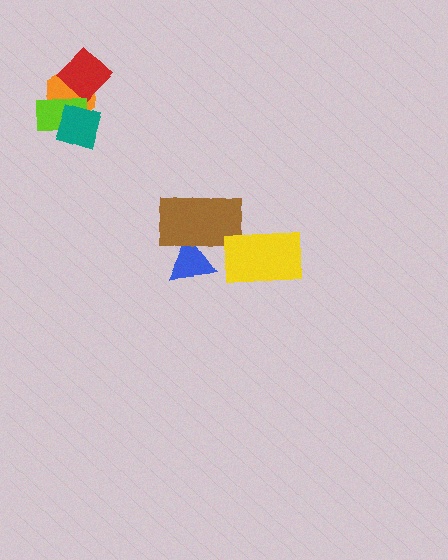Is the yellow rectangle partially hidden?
No, no other shape covers it.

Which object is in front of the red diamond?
The lime rectangle is in front of the red diamond.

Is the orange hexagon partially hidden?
Yes, it is partially covered by another shape.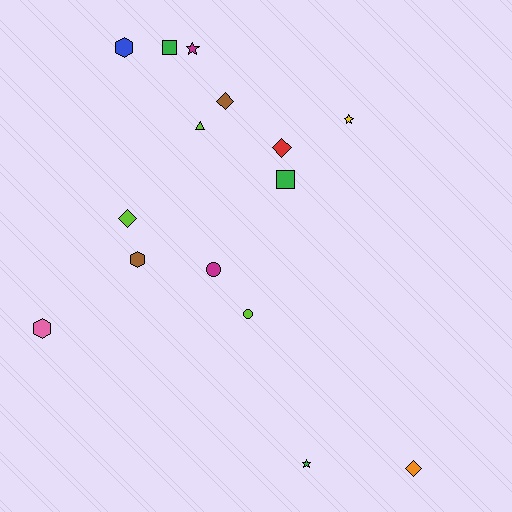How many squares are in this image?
There are 2 squares.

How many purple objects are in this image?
There are no purple objects.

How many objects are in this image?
There are 15 objects.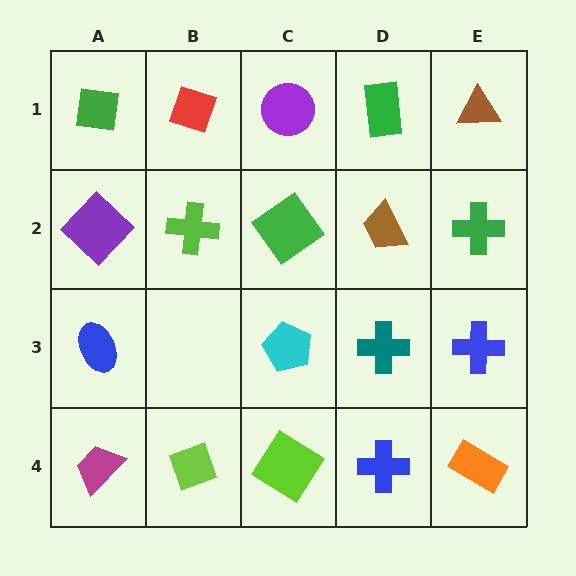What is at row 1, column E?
A brown triangle.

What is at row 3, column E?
A blue cross.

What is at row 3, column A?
A blue ellipse.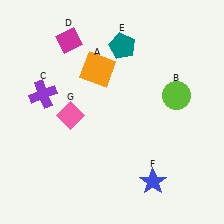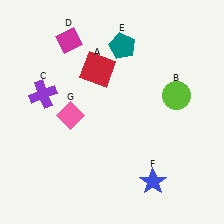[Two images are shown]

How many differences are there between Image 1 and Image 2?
There is 1 difference between the two images.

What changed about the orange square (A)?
In Image 1, A is orange. In Image 2, it changed to red.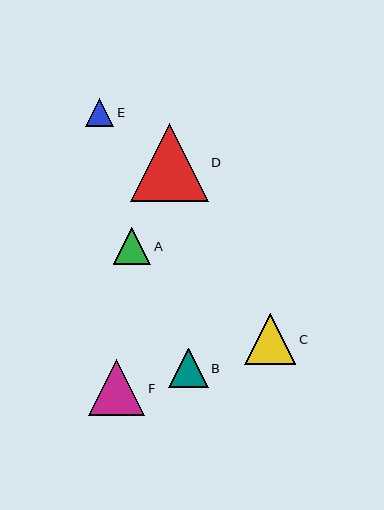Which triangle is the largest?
Triangle D is the largest with a size of approximately 78 pixels.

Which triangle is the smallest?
Triangle E is the smallest with a size of approximately 28 pixels.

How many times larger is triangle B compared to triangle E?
Triangle B is approximately 1.4 times the size of triangle E.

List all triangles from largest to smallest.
From largest to smallest: D, F, C, B, A, E.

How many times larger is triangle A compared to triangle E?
Triangle A is approximately 1.3 times the size of triangle E.